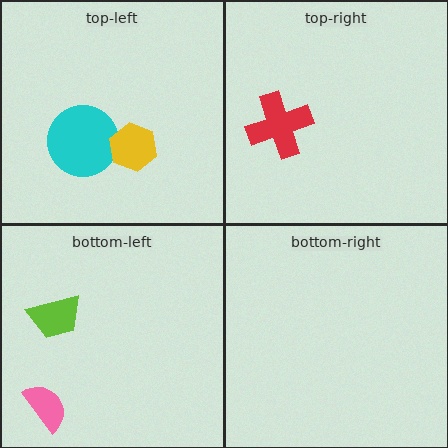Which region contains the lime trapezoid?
The bottom-left region.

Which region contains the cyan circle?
The top-left region.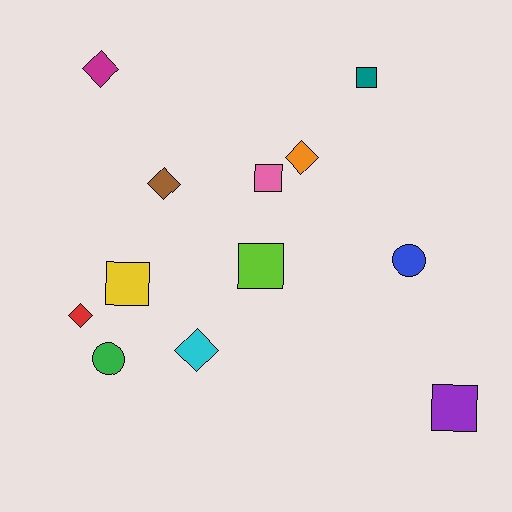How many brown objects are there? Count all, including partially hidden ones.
There is 1 brown object.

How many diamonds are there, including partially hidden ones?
There are 5 diamonds.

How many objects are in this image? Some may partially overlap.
There are 12 objects.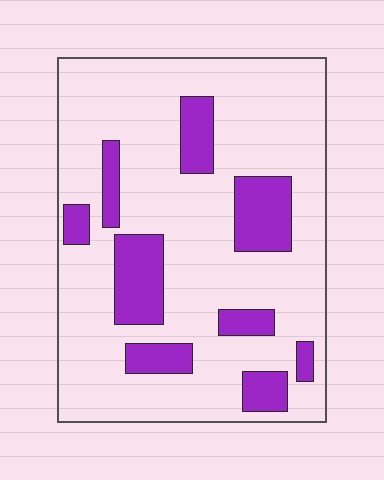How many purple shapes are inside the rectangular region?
9.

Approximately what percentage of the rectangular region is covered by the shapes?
Approximately 20%.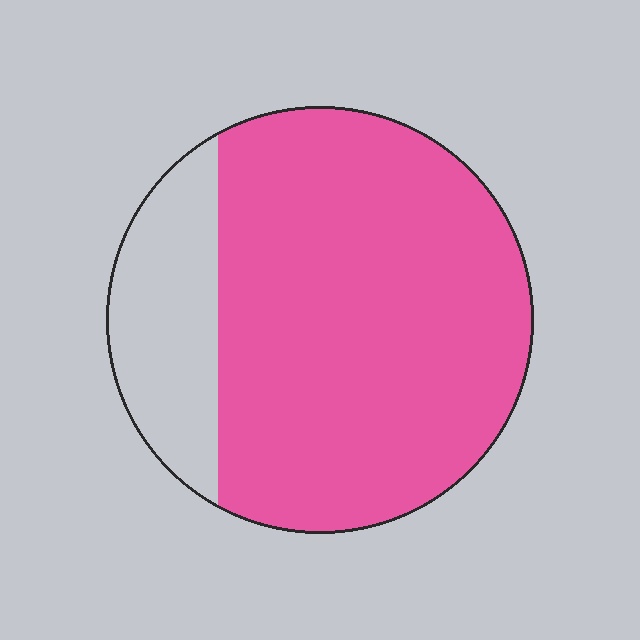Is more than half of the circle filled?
Yes.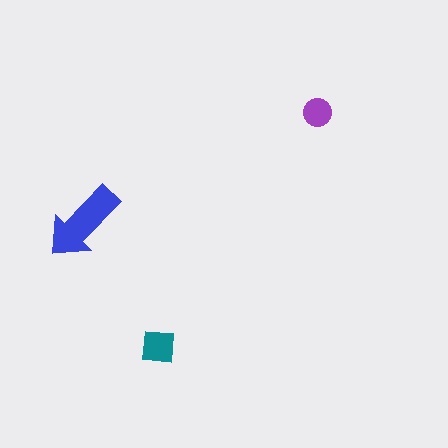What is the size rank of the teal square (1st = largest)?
2nd.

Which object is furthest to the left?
The blue arrow is leftmost.